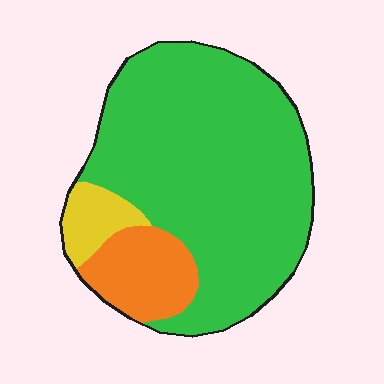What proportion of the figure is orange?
Orange covers around 15% of the figure.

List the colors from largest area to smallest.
From largest to smallest: green, orange, yellow.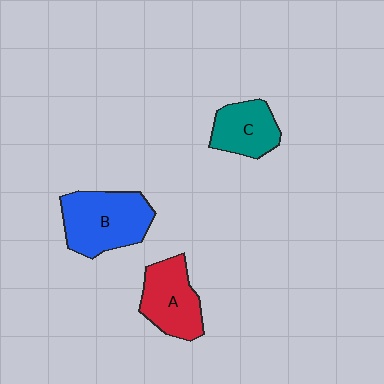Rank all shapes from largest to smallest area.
From largest to smallest: B (blue), A (red), C (teal).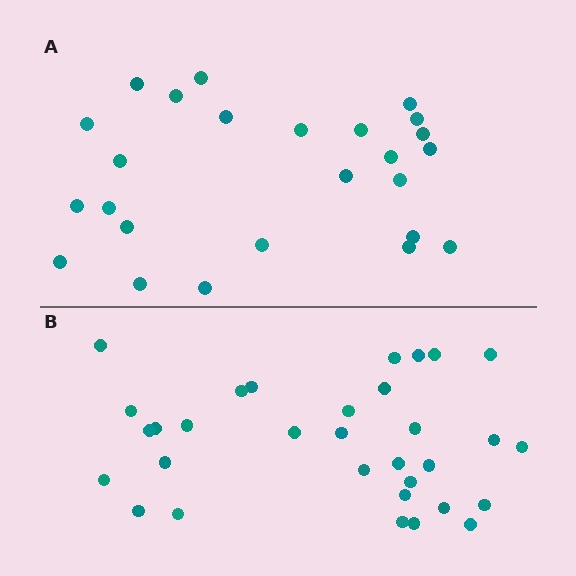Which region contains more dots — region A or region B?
Region B (the bottom region) has more dots.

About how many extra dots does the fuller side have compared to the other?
Region B has roughly 8 or so more dots than region A.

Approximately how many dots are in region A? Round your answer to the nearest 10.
About 20 dots. (The exact count is 25, which rounds to 20.)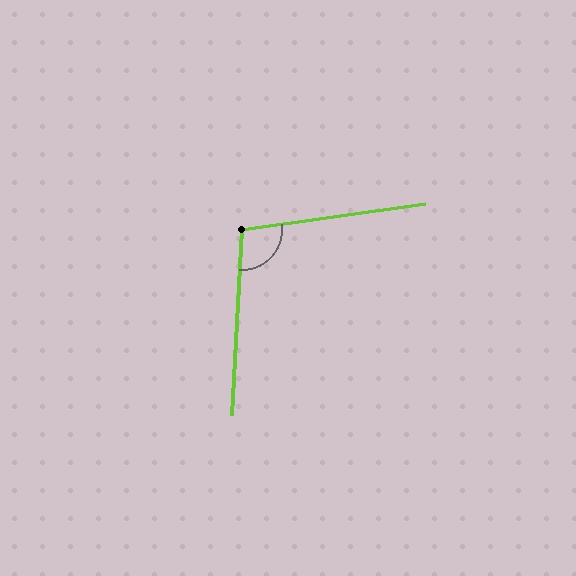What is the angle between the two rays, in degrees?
Approximately 101 degrees.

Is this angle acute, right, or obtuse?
It is obtuse.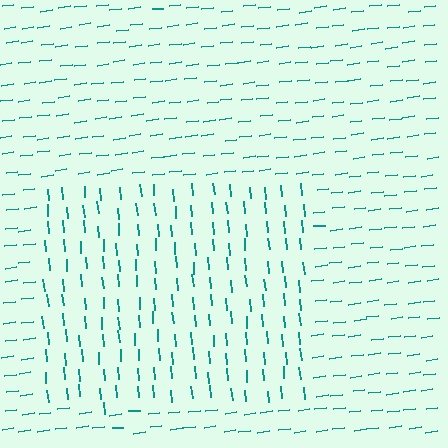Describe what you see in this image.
The image is filled with small teal line segments. A rectangle region in the image has lines oriented differently from the surrounding lines, creating a visible texture boundary.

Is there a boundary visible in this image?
Yes, there is a texture boundary formed by a change in line orientation.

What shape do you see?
I see a rectangle.